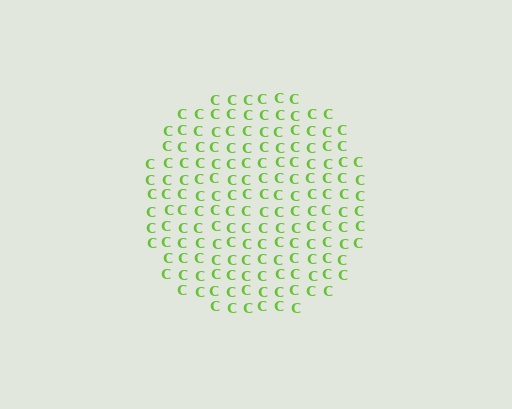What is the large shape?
The large shape is a circle.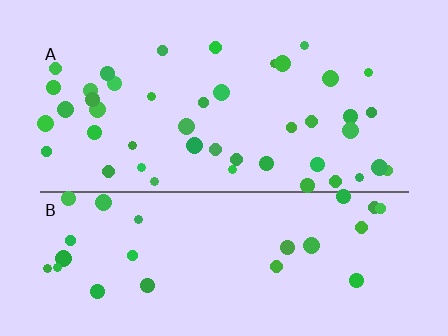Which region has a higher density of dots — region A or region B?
A (the top).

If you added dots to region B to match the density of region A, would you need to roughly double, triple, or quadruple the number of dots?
Approximately double.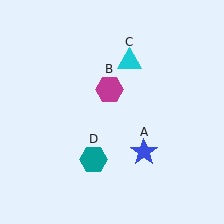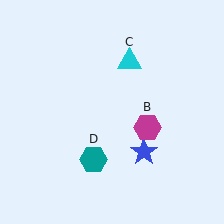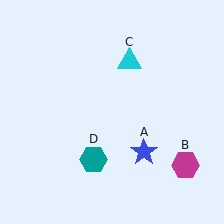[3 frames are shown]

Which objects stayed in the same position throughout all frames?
Blue star (object A) and cyan triangle (object C) and teal hexagon (object D) remained stationary.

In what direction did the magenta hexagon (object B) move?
The magenta hexagon (object B) moved down and to the right.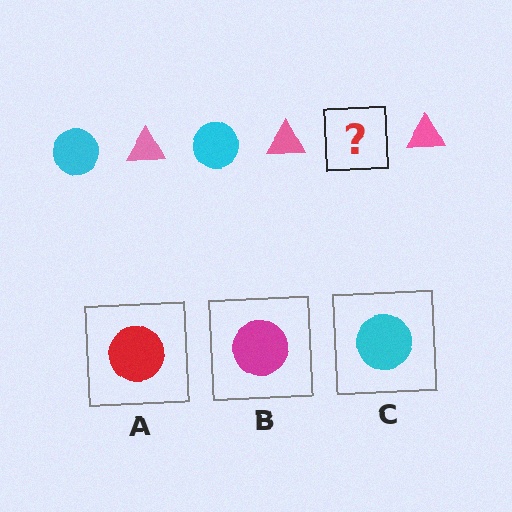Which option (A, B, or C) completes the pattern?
C.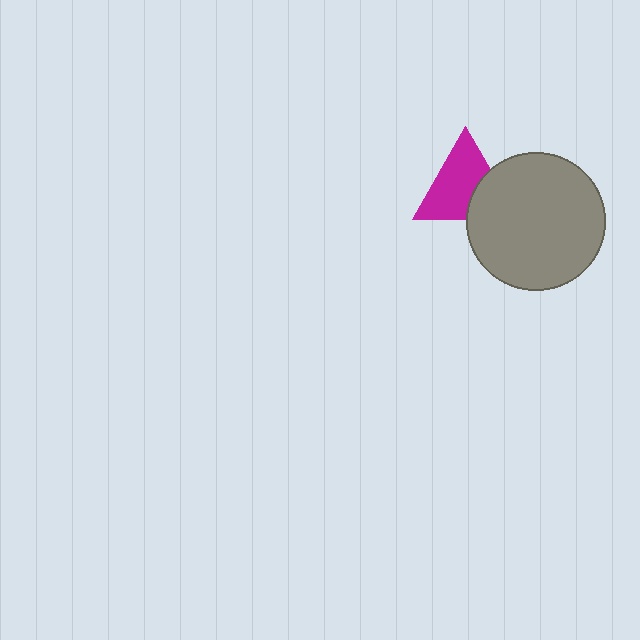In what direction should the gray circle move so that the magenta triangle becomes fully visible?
The gray circle should move toward the lower-right. That is the shortest direction to clear the overlap and leave the magenta triangle fully visible.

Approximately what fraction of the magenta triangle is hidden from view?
Roughly 31% of the magenta triangle is hidden behind the gray circle.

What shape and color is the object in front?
The object in front is a gray circle.